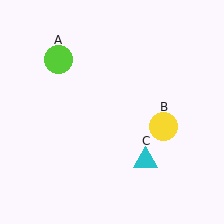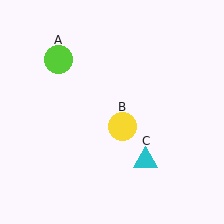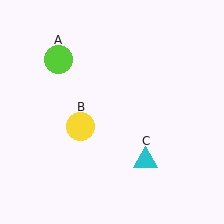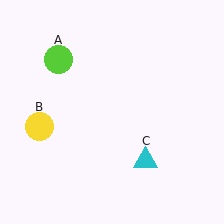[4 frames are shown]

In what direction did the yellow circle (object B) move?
The yellow circle (object B) moved left.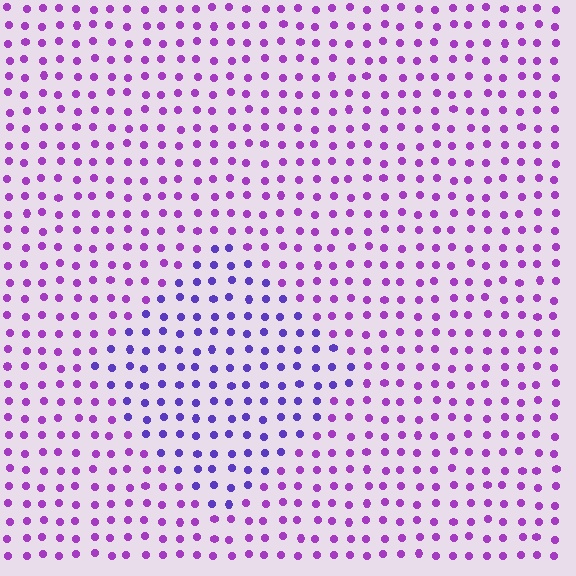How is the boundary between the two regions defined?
The boundary is defined purely by a slight shift in hue (about 32 degrees). Spacing, size, and orientation are identical on both sides.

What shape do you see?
I see a diamond.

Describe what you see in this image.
The image is filled with small purple elements in a uniform arrangement. A diamond-shaped region is visible where the elements are tinted to a slightly different hue, forming a subtle color boundary.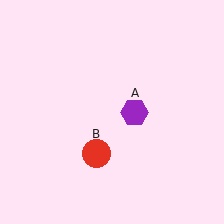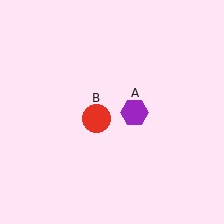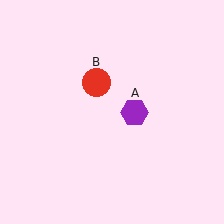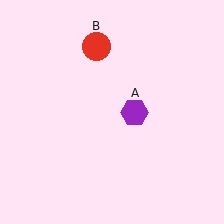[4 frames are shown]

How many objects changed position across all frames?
1 object changed position: red circle (object B).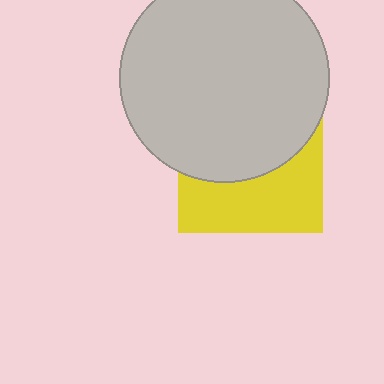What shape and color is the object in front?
The object in front is a light gray circle.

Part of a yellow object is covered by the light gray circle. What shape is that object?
It is a square.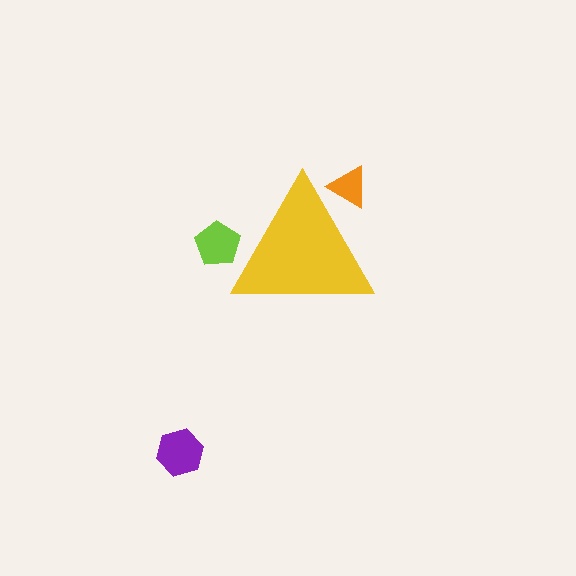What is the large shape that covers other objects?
A yellow triangle.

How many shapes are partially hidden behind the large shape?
2 shapes are partially hidden.